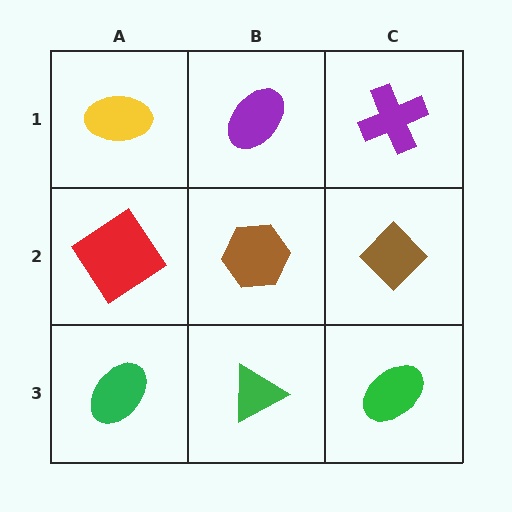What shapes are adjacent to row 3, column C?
A brown diamond (row 2, column C), a green triangle (row 3, column B).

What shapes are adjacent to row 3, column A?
A red diamond (row 2, column A), a green triangle (row 3, column B).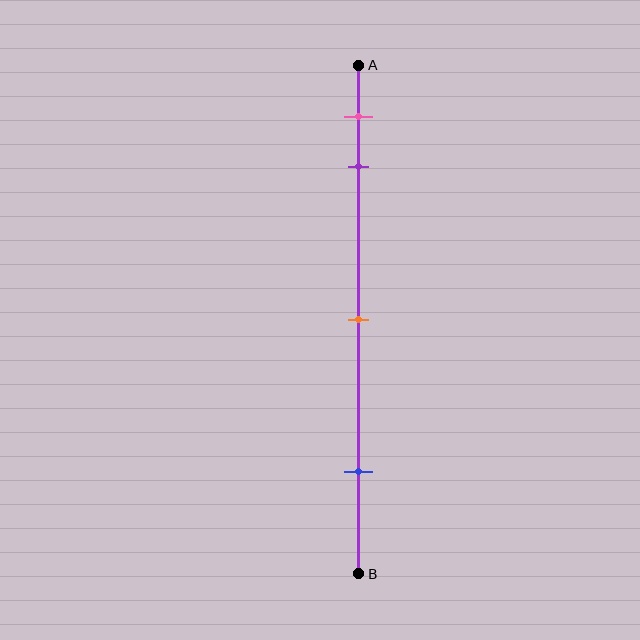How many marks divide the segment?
There are 4 marks dividing the segment.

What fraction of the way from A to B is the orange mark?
The orange mark is approximately 50% (0.5) of the way from A to B.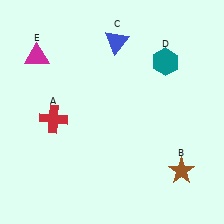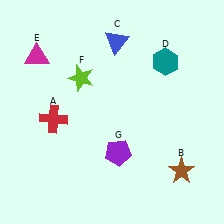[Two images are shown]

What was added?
A lime star (F), a purple pentagon (G) were added in Image 2.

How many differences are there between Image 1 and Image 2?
There are 2 differences between the two images.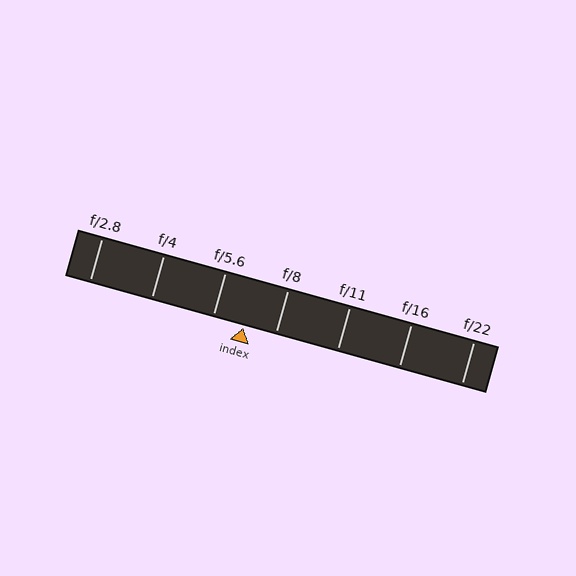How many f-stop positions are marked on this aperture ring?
There are 7 f-stop positions marked.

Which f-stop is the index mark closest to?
The index mark is closest to f/5.6.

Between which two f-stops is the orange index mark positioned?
The index mark is between f/5.6 and f/8.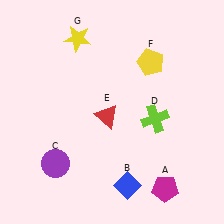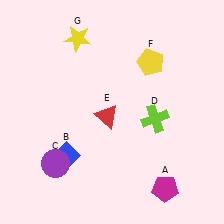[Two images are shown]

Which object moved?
The blue diamond (B) moved left.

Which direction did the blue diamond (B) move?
The blue diamond (B) moved left.